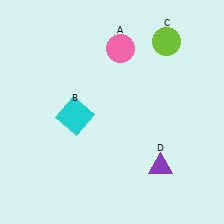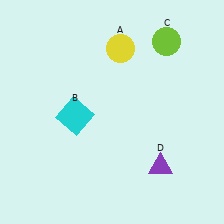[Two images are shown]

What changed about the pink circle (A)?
In Image 1, A is pink. In Image 2, it changed to yellow.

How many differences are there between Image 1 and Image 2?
There is 1 difference between the two images.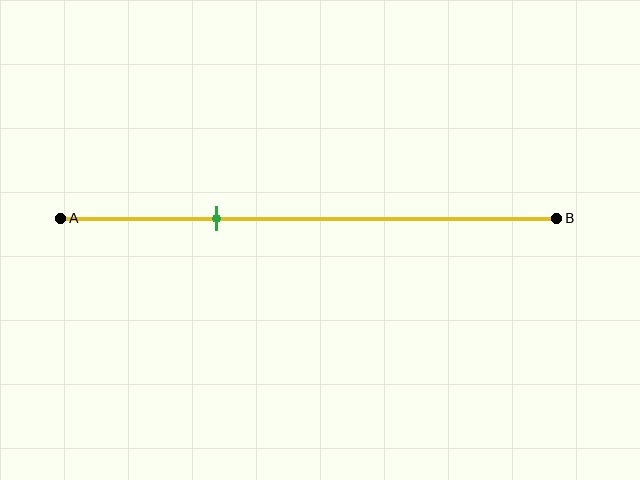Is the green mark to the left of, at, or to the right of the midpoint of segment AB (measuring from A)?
The green mark is to the left of the midpoint of segment AB.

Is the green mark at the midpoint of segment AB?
No, the mark is at about 30% from A, not at the 50% midpoint.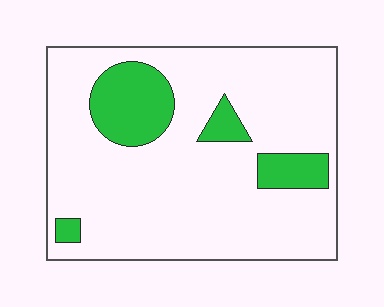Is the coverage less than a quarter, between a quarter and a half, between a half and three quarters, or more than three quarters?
Less than a quarter.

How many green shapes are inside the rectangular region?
4.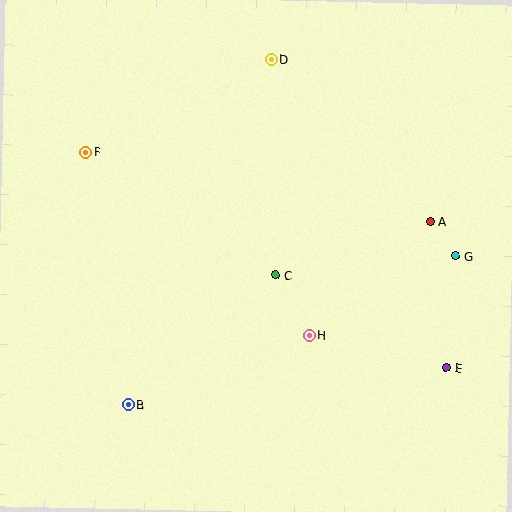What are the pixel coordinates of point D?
Point D is at (272, 60).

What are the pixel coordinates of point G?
Point G is at (456, 256).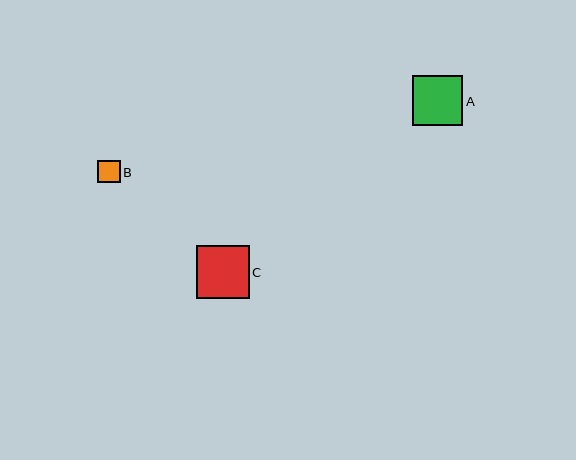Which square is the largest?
Square C is the largest with a size of approximately 53 pixels.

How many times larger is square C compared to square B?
Square C is approximately 2.4 times the size of square B.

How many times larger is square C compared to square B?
Square C is approximately 2.4 times the size of square B.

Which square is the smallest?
Square B is the smallest with a size of approximately 22 pixels.